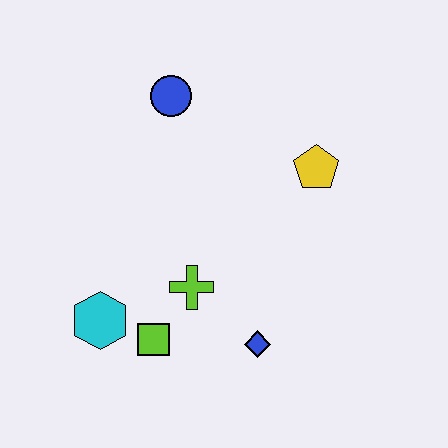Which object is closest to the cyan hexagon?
The lime square is closest to the cyan hexagon.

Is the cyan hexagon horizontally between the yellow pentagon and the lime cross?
No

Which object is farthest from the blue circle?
The blue diamond is farthest from the blue circle.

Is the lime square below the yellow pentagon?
Yes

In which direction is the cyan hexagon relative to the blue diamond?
The cyan hexagon is to the left of the blue diamond.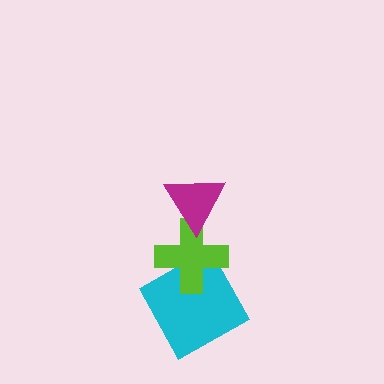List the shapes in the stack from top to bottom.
From top to bottom: the magenta triangle, the lime cross, the cyan square.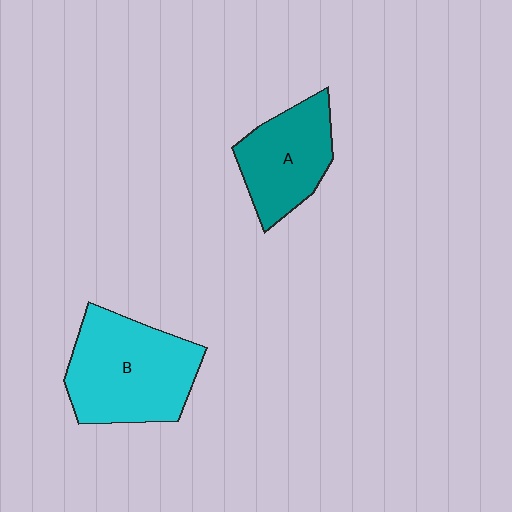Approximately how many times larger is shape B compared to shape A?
Approximately 1.4 times.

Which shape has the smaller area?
Shape A (teal).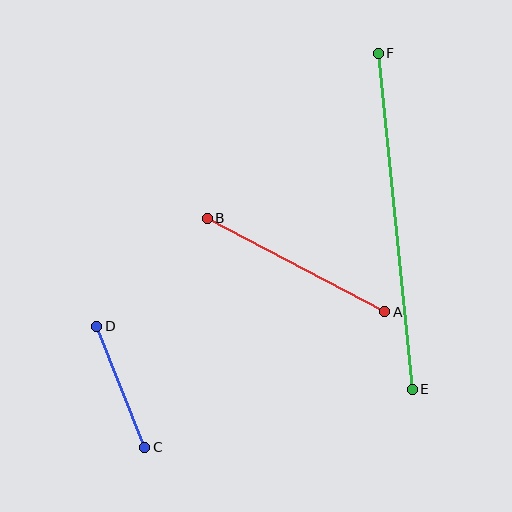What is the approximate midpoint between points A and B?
The midpoint is at approximately (296, 265) pixels.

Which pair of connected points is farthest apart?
Points E and F are farthest apart.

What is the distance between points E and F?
The distance is approximately 338 pixels.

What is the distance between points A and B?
The distance is approximately 201 pixels.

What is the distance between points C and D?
The distance is approximately 130 pixels.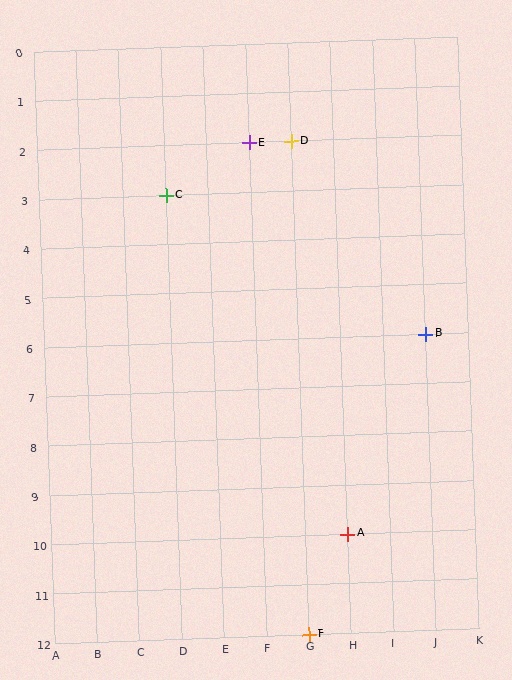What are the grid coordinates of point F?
Point F is at grid coordinates (G, 12).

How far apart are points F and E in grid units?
Points F and E are 1 column and 10 rows apart (about 10.0 grid units diagonally).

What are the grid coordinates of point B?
Point B is at grid coordinates (J, 6).